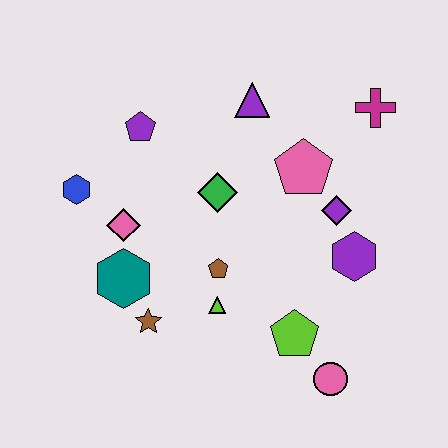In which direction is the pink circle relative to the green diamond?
The pink circle is below the green diamond.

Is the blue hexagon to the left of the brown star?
Yes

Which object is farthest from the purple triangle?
The pink circle is farthest from the purple triangle.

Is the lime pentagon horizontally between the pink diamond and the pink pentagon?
Yes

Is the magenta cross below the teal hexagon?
No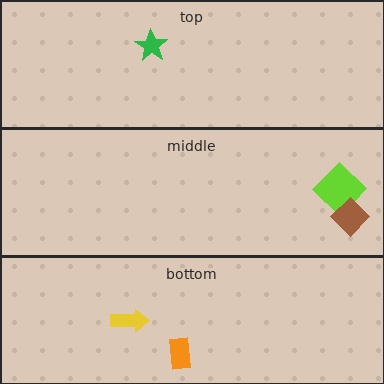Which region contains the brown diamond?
The middle region.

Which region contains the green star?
The top region.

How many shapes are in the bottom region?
2.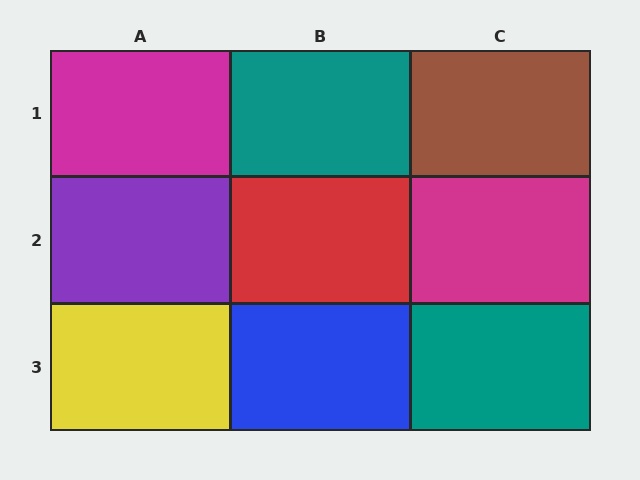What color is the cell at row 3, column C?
Teal.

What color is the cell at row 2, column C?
Magenta.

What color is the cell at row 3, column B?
Blue.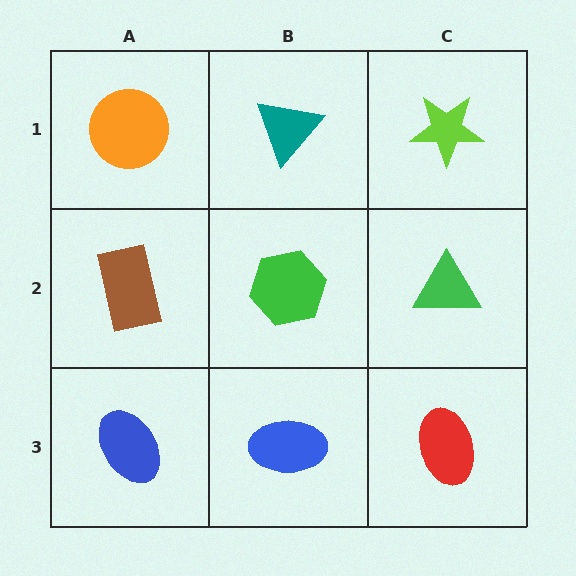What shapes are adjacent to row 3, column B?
A green hexagon (row 2, column B), a blue ellipse (row 3, column A), a red ellipse (row 3, column C).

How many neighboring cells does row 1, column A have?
2.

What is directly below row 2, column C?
A red ellipse.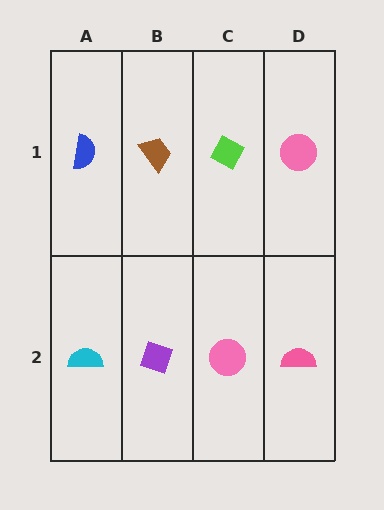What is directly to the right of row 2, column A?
A purple diamond.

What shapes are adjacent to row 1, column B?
A purple diamond (row 2, column B), a blue semicircle (row 1, column A), a lime diamond (row 1, column C).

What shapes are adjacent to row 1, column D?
A pink semicircle (row 2, column D), a lime diamond (row 1, column C).